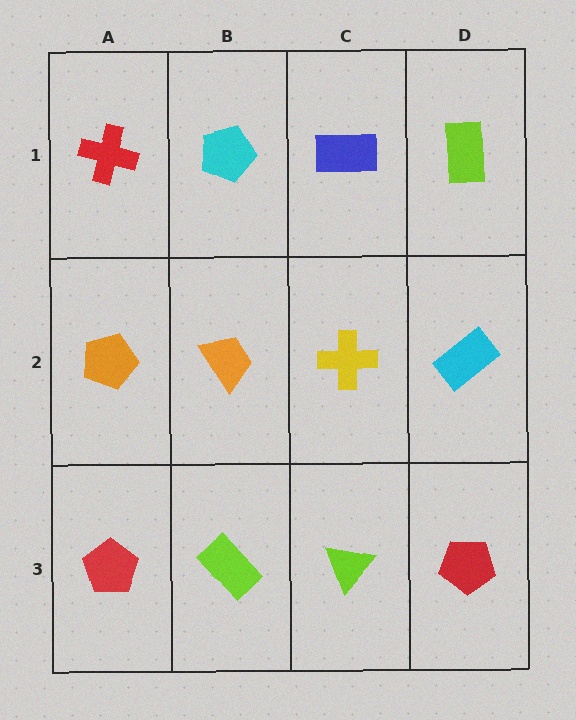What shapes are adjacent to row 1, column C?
A yellow cross (row 2, column C), a cyan pentagon (row 1, column B), a lime rectangle (row 1, column D).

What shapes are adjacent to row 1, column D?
A cyan rectangle (row 2, column D), a blue rectangle (row 1, column C).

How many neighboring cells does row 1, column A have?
2.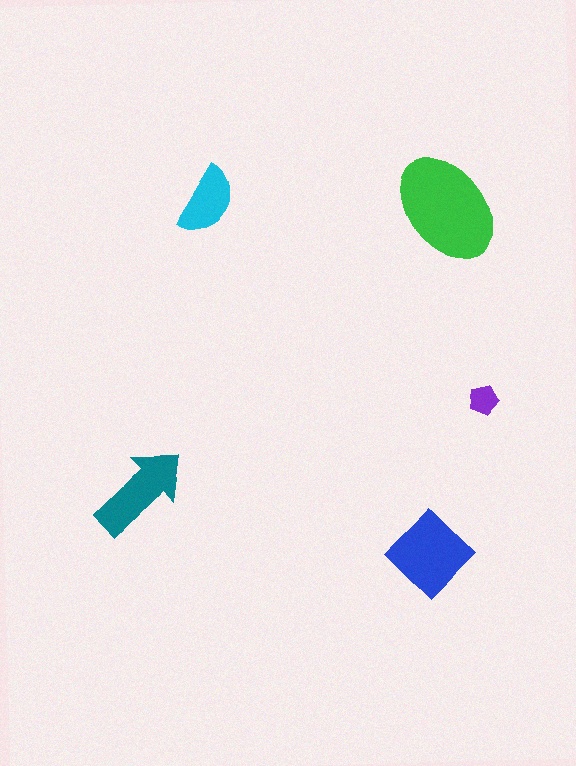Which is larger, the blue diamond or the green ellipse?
The green ellipse.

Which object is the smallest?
The purple pentagon.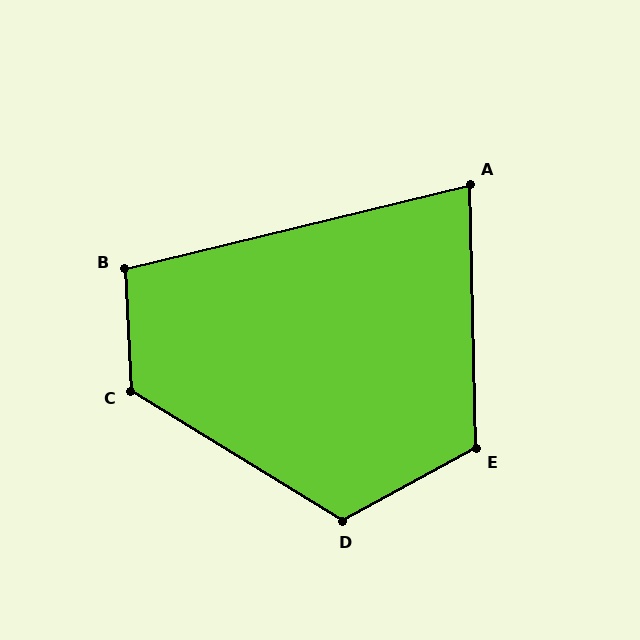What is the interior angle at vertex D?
Approximately 120 degrees (obtuse).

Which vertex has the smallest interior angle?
A, at approximately 78 degrees.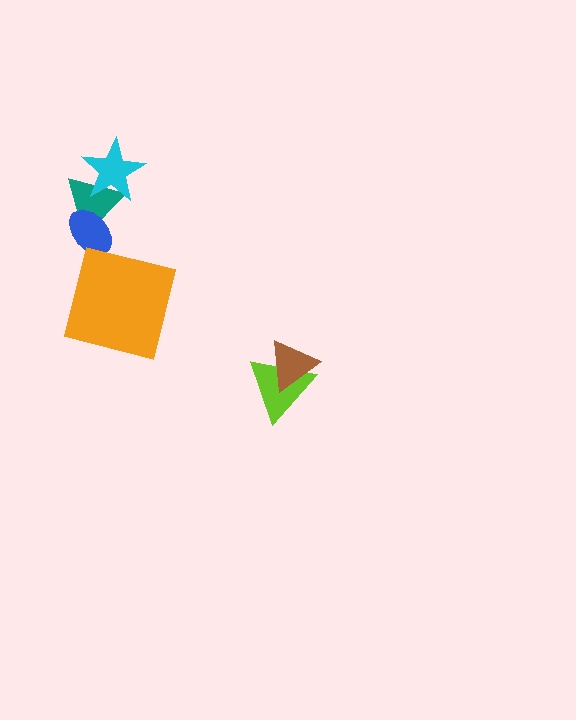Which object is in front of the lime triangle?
The brown triangle is in front of the lime triangle.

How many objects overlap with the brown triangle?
1 object overlaps with the brown triangle.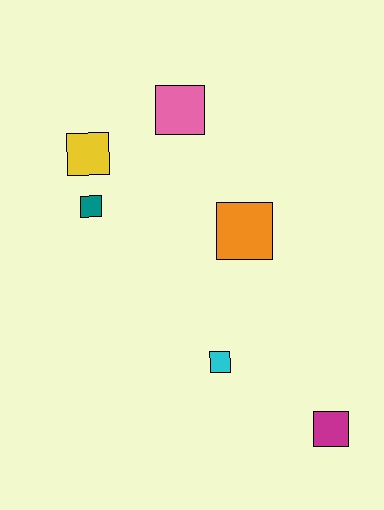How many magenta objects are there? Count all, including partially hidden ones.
There is 1 magenta object.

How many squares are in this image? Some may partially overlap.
There are 6 squares.